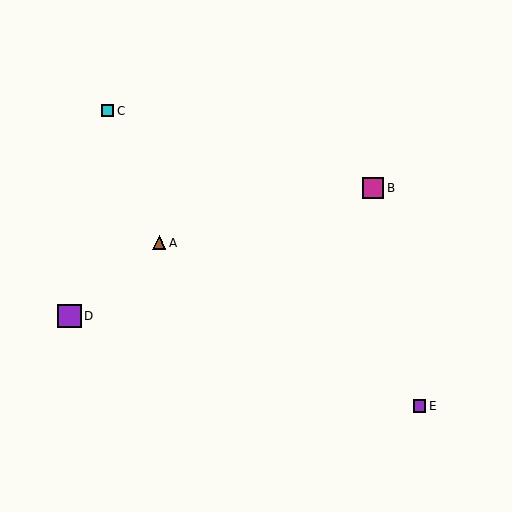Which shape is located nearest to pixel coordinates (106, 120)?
The cyan square (labeled C) at (107, 111) is nearest to that location.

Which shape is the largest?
The purple square (labeled D) is the largest.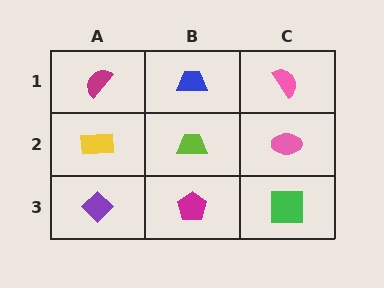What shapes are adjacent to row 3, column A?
A yellow rectangle (row 2, column A), a magenta pentagon (row 3, column B).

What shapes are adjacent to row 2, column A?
A magenta semicircle (row 1, column A), a purple diamond (row 3, column A), a lime trapezoid (row 2, column B).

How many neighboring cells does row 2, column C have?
3.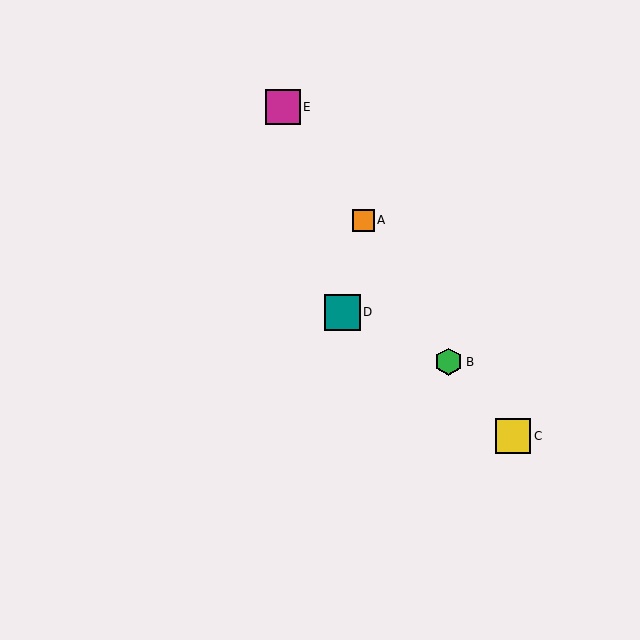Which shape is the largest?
The yellow square (labeled C) is the largest.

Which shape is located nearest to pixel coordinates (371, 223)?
The orange square (labeled A) at (363, 220) is nearest to that location.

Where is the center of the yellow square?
The center of the yellow square is at (513, 436).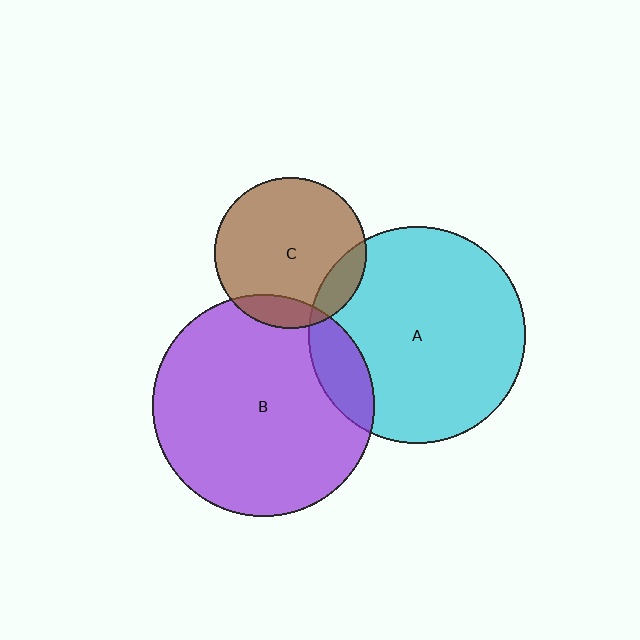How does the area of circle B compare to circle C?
Approximately 2.2 times.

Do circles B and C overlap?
Yes.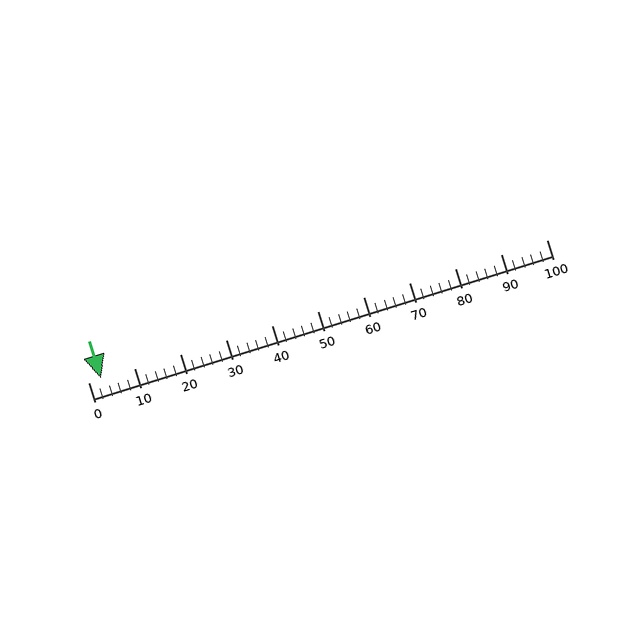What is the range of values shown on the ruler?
The ruler shows values from 0 to 100.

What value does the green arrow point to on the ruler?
The green arrow points to approximately 3.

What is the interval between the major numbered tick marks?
The major tick marks are spaced 10 units apart.